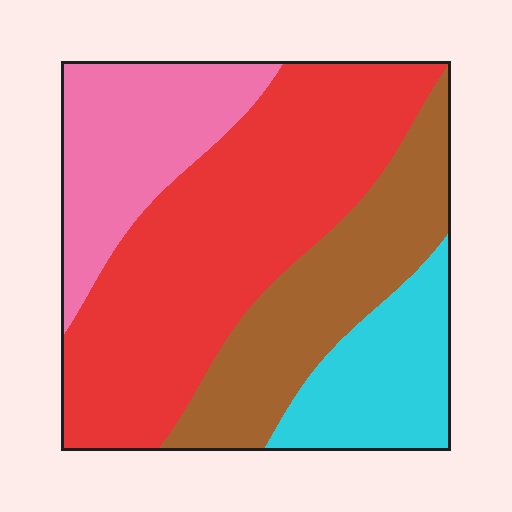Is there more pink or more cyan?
Pink.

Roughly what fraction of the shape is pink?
Pink covers roughly 20% of the shape.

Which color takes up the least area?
Cyan, at roughly 15%.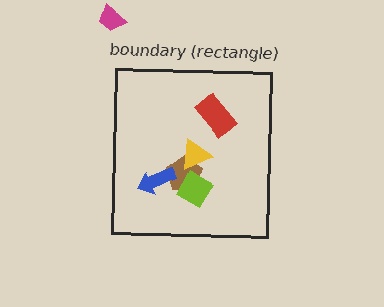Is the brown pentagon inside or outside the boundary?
Inside.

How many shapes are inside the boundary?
5 inside, 1 outside.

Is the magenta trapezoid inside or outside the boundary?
Outside.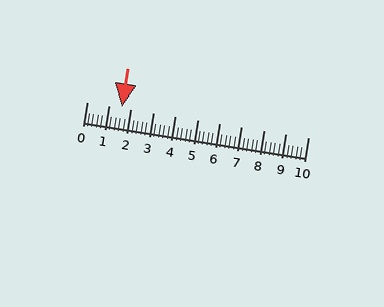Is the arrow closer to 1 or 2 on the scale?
The arrow is closer to 2.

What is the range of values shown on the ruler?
The ruler shows values from 0 to 10.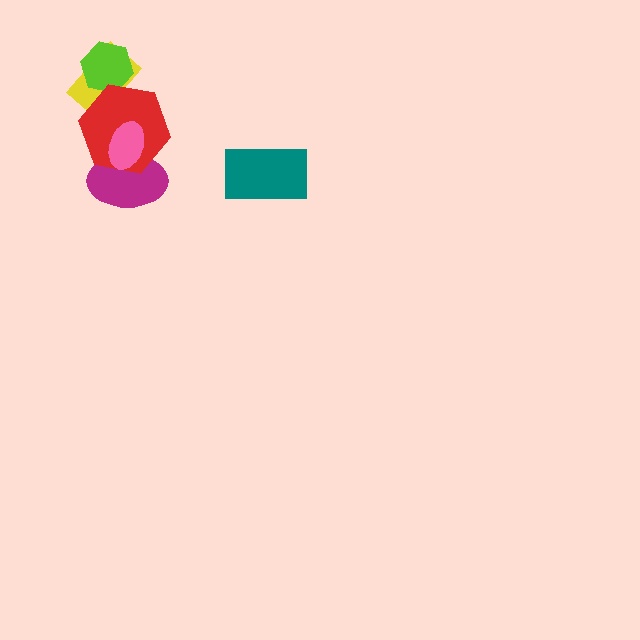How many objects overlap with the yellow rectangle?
2 objects overlap with the yellow rectangle.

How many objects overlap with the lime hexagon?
2 objects overlap with the lime hexagon.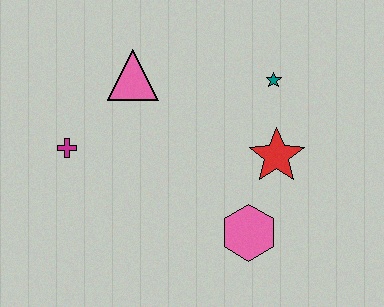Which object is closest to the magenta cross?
The pink triangle is closest to the magenta cross.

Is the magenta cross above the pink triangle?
No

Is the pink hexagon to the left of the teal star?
Yes